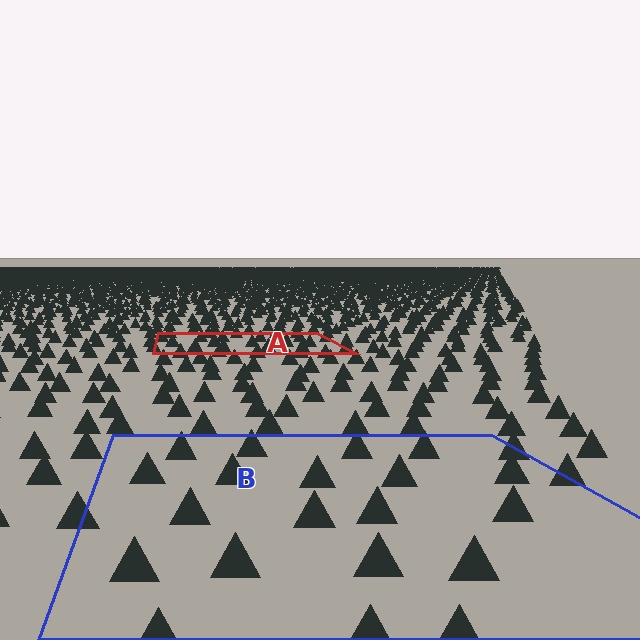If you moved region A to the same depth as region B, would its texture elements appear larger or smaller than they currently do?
They would appear larger. At a closer depth, the same texture elements are projected at a bigger on-screen size.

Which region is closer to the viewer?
Region B is closer. The texture elements there are larger and more spread out.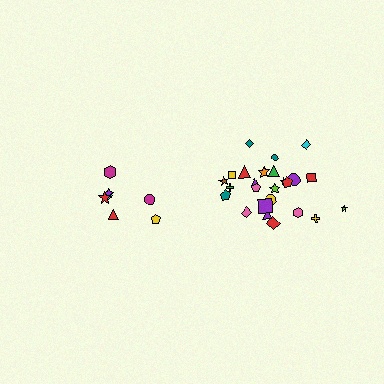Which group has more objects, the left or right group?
The right group.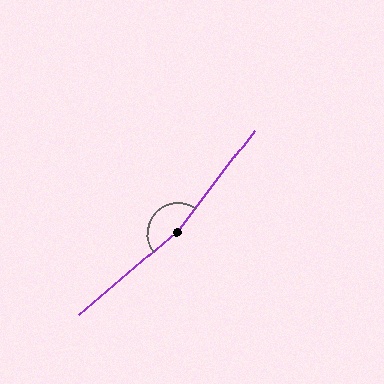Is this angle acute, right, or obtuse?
It is obtuse.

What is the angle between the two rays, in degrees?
Approximately 167 degrees.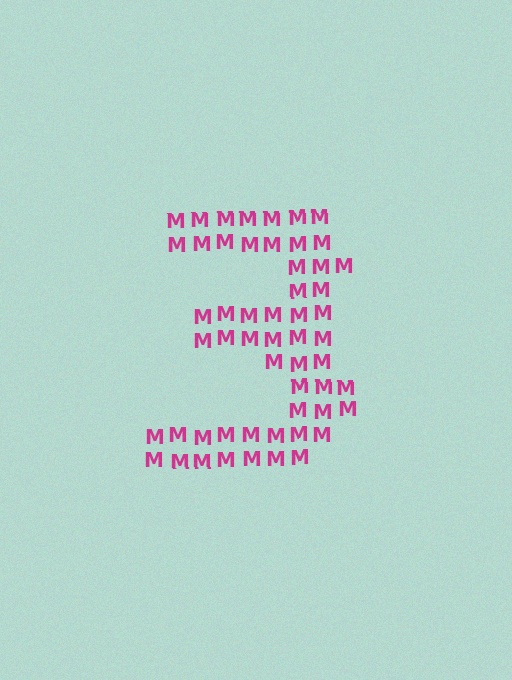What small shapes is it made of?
It is made of small letter M's.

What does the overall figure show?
The overall figure shows the digit 3.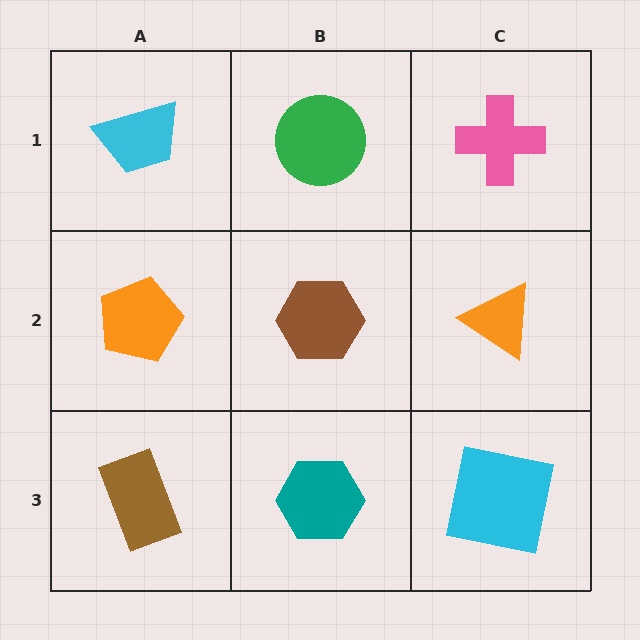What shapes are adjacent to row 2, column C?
A pink cross (row 1, column C), a cyan square (row 3, column C), a brown hexagon (row 2, column B).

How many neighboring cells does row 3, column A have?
2.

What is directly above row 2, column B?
A green circle.